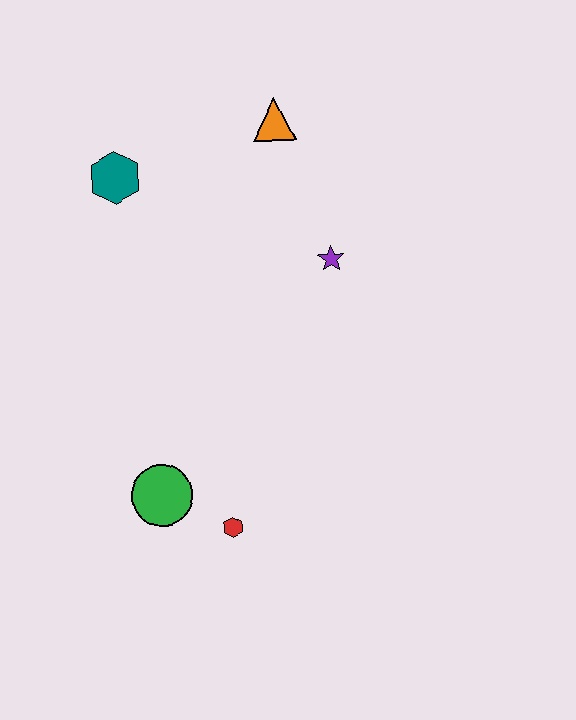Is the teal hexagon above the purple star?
Yes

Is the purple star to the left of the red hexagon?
No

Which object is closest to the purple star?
The orange triangle is closest to the purple star.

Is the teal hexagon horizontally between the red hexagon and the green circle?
No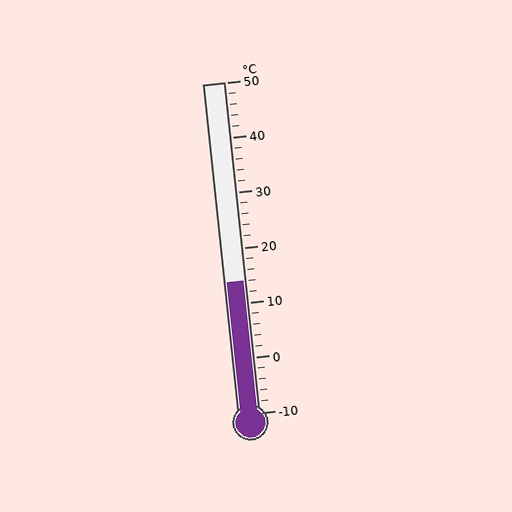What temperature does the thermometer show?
The thermometer shows approximately 14°C.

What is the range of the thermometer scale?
The thermometer scale ranges from -10°C to 50°C.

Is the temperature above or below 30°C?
The temperature is below 30°C.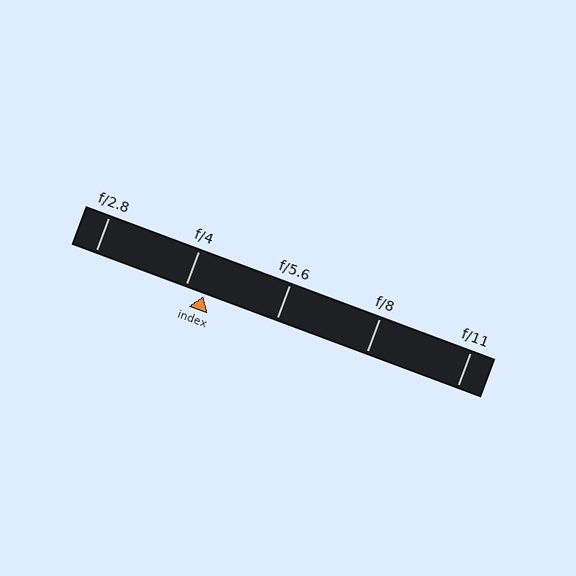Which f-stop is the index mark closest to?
The index mark is closest to f/4.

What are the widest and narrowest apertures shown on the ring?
The widest aperture shown is f/2.8 and the narrowest is f/11.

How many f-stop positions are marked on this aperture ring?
There are 5 f-stop positions marked.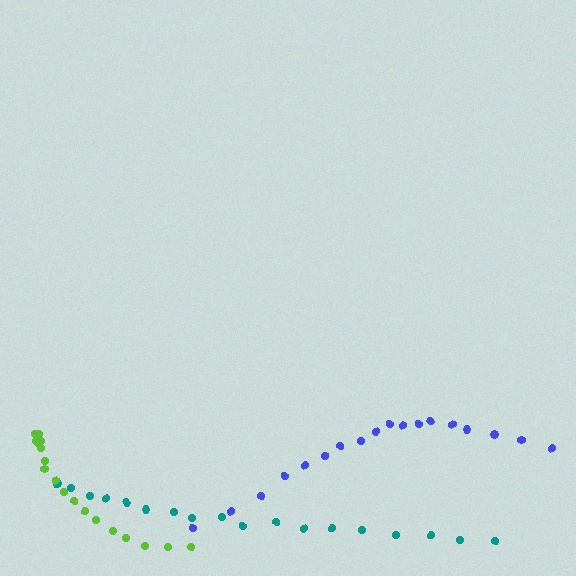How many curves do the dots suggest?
There are 3 distinct paths.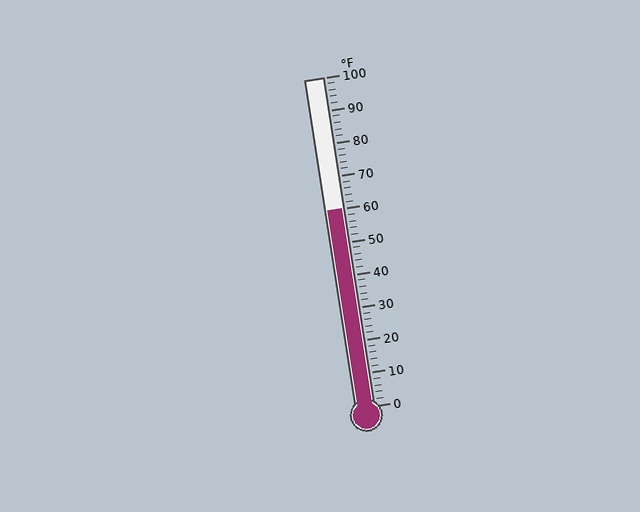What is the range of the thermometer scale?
The thermometer scale ranges from 0°F to 100°F.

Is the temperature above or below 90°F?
The temperature is below 90°F.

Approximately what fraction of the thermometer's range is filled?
The thermometer is filled to approximately 60% of its range.